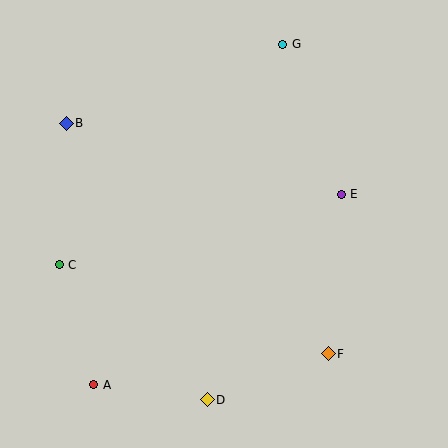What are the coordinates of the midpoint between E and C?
The midpoint between E and C is at (200, 230).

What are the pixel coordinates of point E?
Point E is at (341, 194).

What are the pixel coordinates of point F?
Point F is at (328, 354).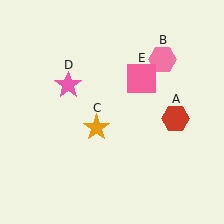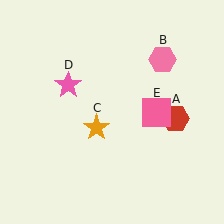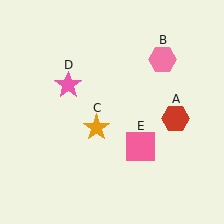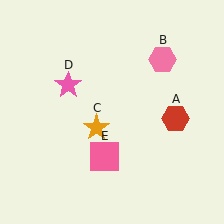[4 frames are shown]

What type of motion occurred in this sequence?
The pink square (object E) rotated clockwise around the center of the scene.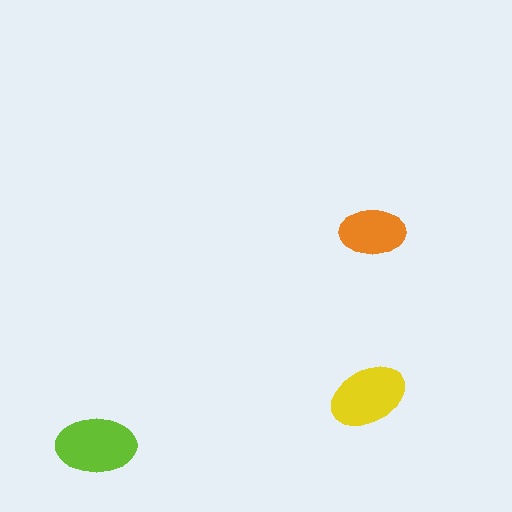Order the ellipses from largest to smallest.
the lime one, the yellow one, the orange one.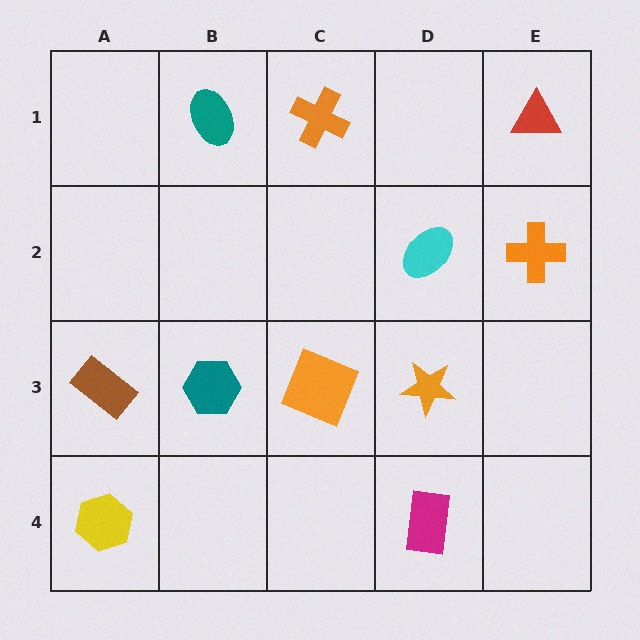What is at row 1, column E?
A red triangle.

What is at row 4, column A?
A yellow hexagon.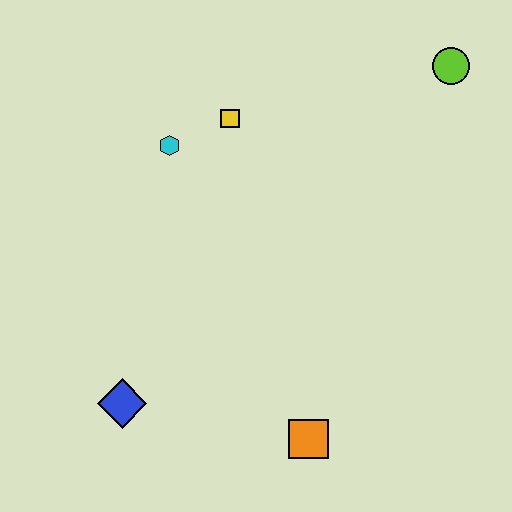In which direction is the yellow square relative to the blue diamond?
The yellow square is above the blue diamond.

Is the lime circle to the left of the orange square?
No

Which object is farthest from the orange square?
The lime circle is farthest from the orange square.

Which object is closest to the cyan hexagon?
The yellow square is closest to the cyan hexagon.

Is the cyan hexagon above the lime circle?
No